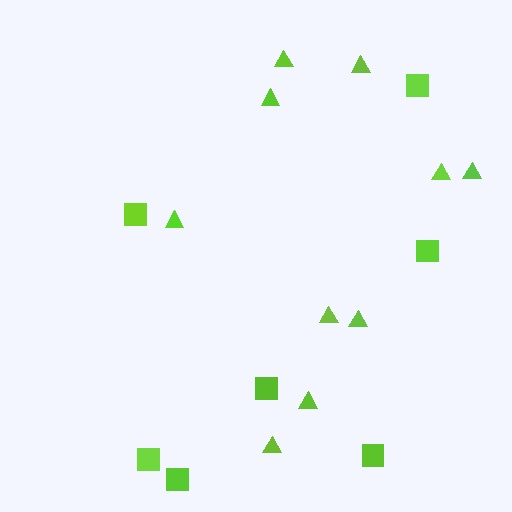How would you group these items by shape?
There are 2 groups: one group of triangles (10) and one group of squares (7).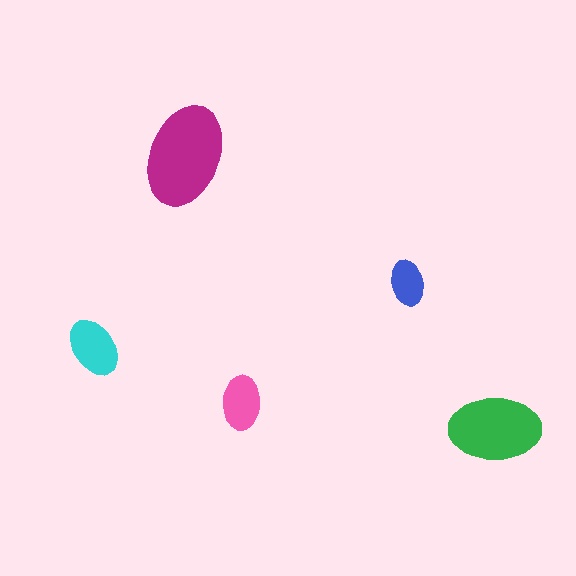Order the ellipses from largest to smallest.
the magenta one, the green one, the cyan one, the pink one, the blue one.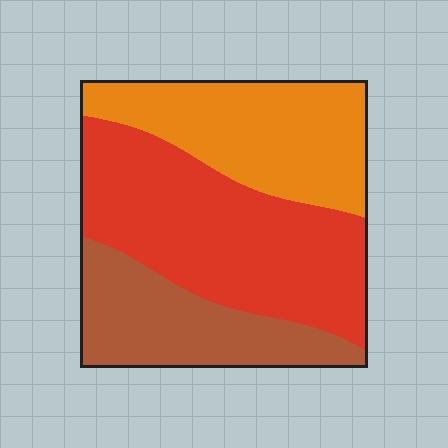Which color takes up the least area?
Brown, at roughly 25%.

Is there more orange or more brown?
Orange.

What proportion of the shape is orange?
Orange takes up between a sixth and a third of the shape.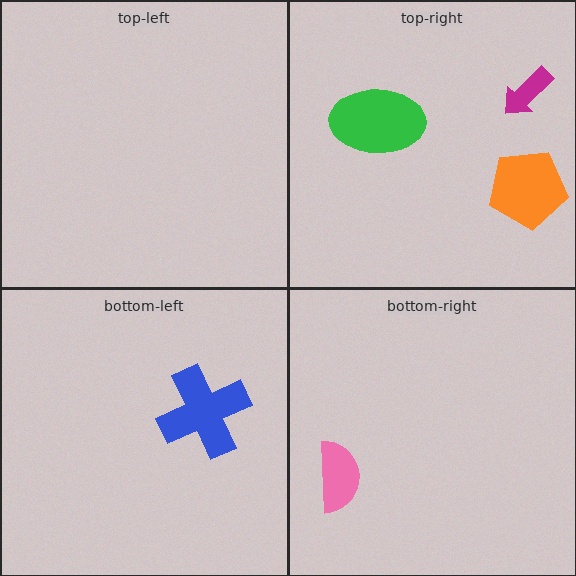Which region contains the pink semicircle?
The bottom-right region.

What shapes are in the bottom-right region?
The pink semicircle.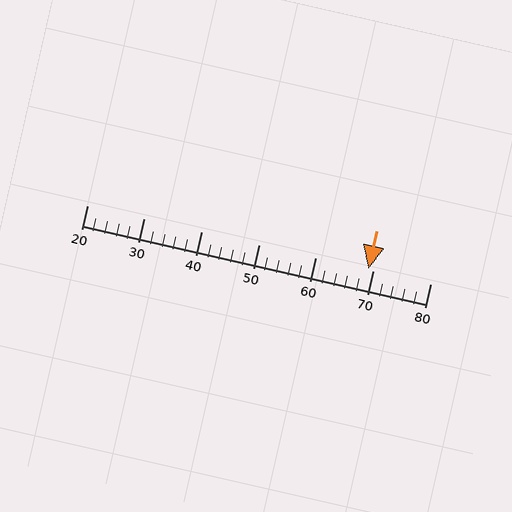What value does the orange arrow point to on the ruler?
The orange arrow points to approximately 69.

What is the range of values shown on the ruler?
The ruler shows values from 20 to 80.